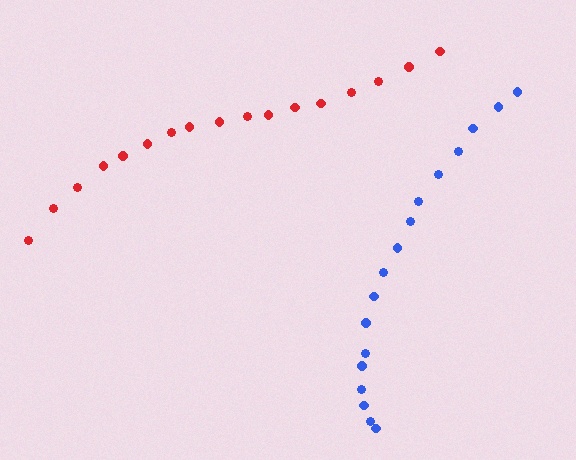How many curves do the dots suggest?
There are 2 distinct paths.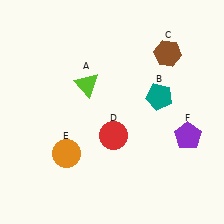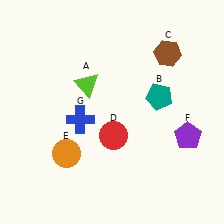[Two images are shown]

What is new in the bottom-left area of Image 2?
A blue cross (G) was added in the bottom-left area of Image 2.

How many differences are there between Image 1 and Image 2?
There is 1 difference between the two images.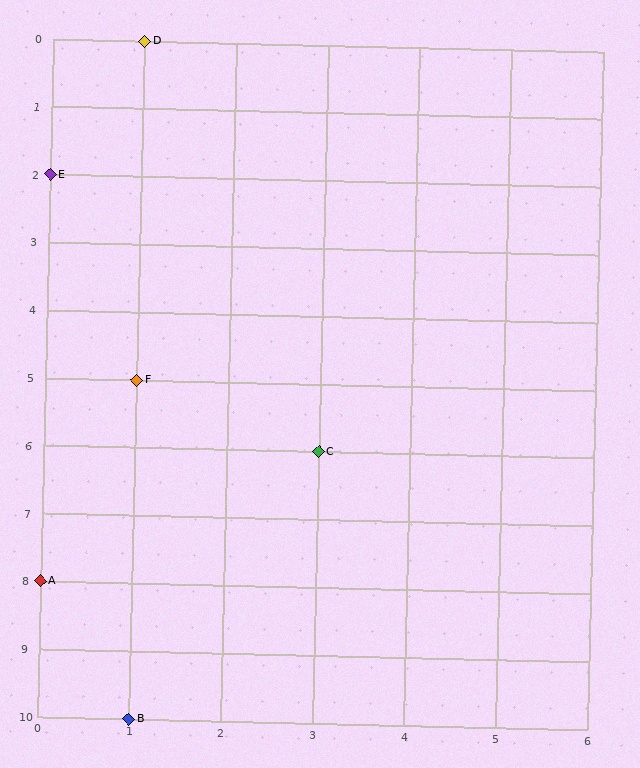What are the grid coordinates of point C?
Point C is at grid coordinates (3, 6).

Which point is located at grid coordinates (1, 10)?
Point B is at (1, 10).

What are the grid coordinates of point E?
Point E is at grid coordinates (0, 2).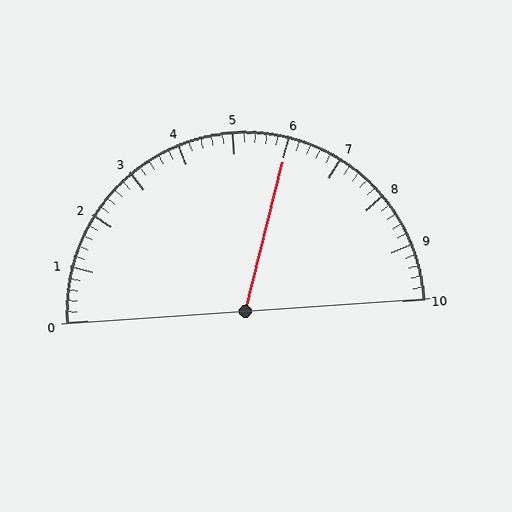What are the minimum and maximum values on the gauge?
The gauge ranges from 0 to 10.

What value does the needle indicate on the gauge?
The needle indicates approximately 6.0.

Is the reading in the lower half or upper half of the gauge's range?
The reading is in the upper half of the range (0 to 10).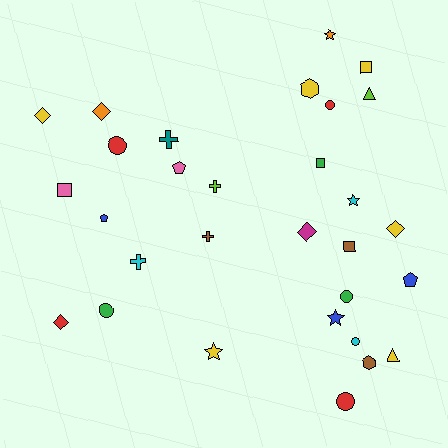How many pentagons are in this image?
There are 3 pentagons.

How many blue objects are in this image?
There are 3 blue objects.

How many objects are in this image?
There are 30 objects.